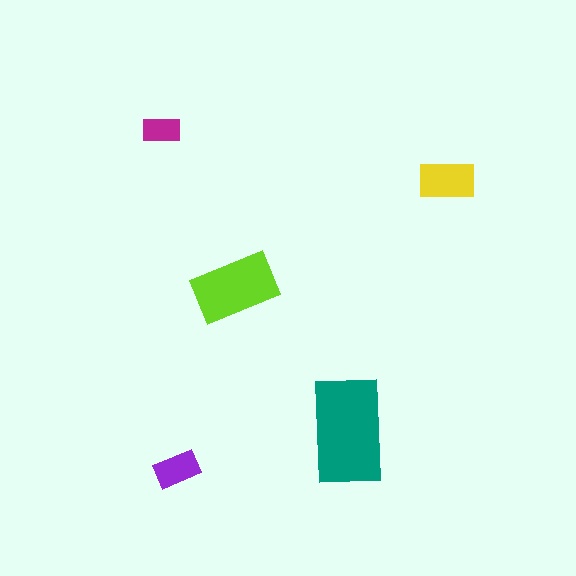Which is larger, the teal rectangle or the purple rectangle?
The teal one.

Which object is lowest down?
The purple rectangle is bottommost.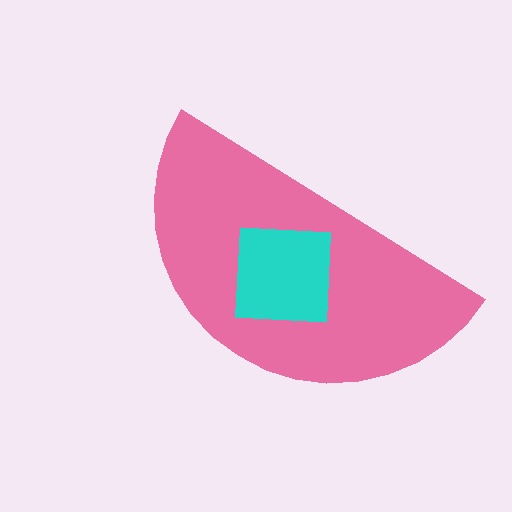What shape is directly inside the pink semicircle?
The cyan square.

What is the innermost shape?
The cyan square.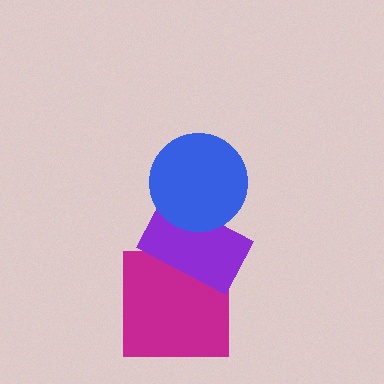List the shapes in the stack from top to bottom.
From top to bottom: the blue circle, the purple rectangle, the magenta square.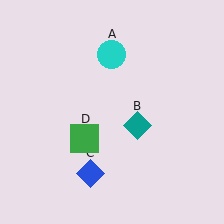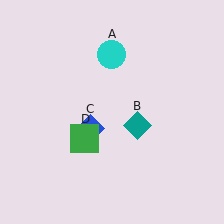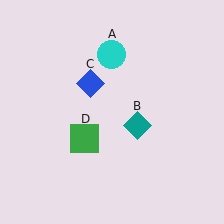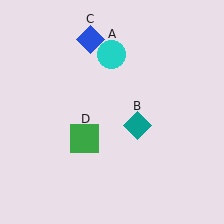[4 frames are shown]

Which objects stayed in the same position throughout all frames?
Cyan circle (object A) and teal diamond (object B) and green square (object D) remained stationary.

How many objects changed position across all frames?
1 object changed position: blue diamond (object C).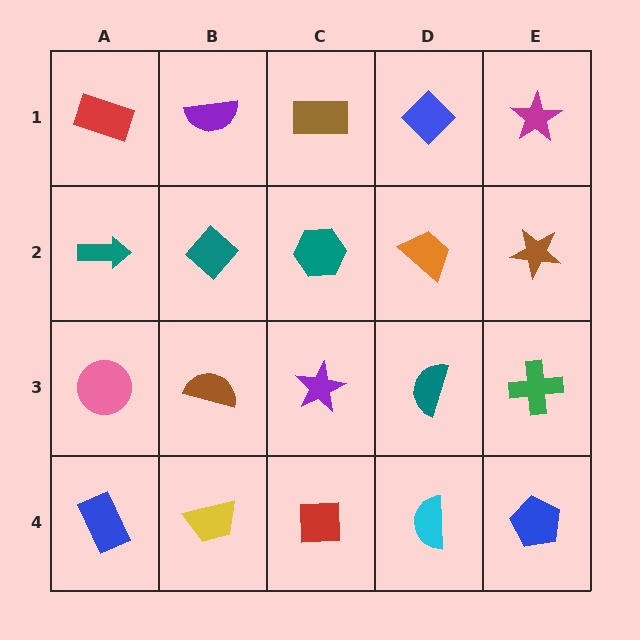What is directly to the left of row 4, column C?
A yellow trapezoid.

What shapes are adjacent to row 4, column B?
A brown semicircle (row 3, column B), a blue rectangle (row 4, column A), a red square (row 4, column C).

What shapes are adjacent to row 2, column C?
A brown rectangle (row 1, column C), a purple star (row 3, column C), a teal diamond (row 2, column B), an orange trapezoid (row 2, column D).